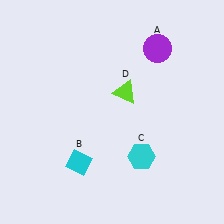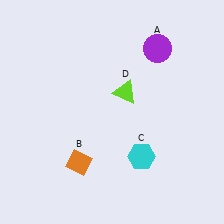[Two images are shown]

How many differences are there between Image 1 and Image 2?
There is 1 difference between the two images.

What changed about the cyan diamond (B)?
In Image 1, B is cyan. In Image 2, it changed to orange.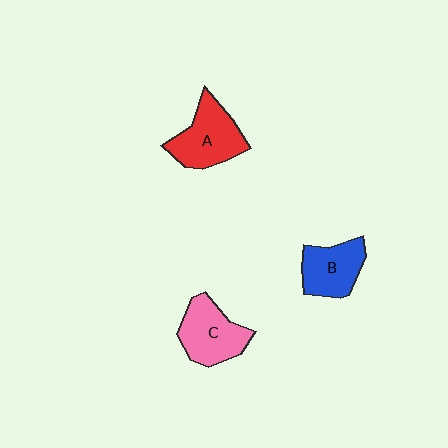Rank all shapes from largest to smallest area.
From largest to smallest: A (red), C (pink), B (blue).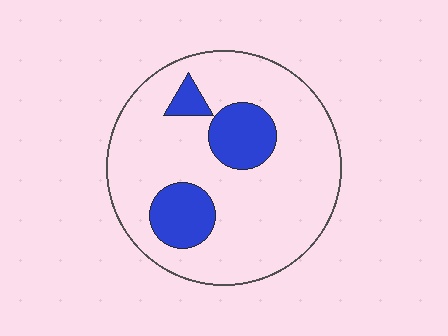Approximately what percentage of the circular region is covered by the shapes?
Approximately 20%.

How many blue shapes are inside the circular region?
3.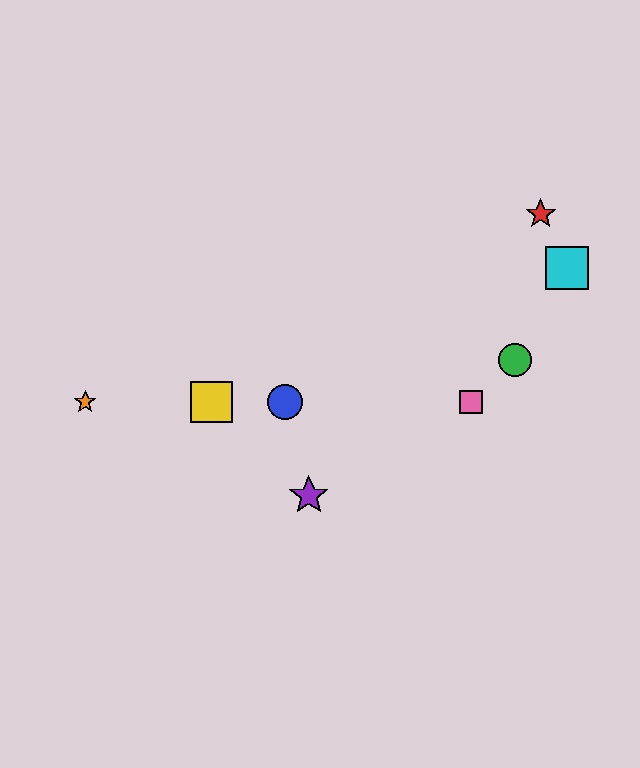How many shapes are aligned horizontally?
4 shapes (the blue circle, the yellow square, the orange star, the pink square) are aligned horizontally.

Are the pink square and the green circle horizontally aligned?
No, the pink square is at y≈402 and the green circle is at y≈360.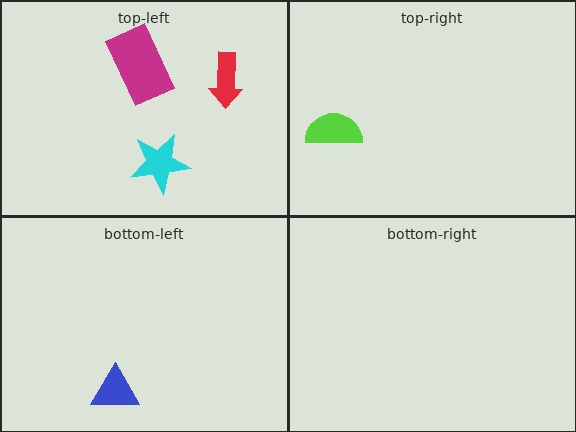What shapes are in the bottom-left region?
The blue triangle.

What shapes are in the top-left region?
The cyan star, the red arrow, the magenta rectangle.